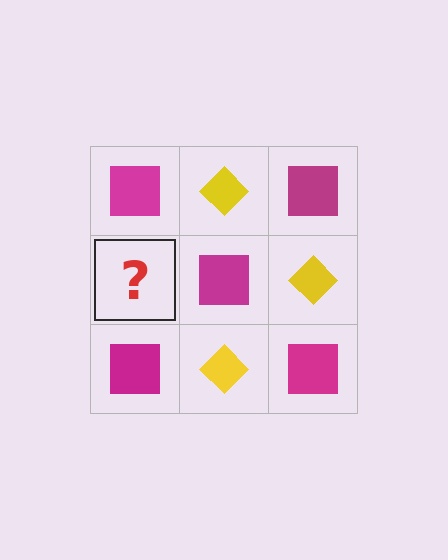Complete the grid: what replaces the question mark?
The question mark should be replaced with a yellow diamond.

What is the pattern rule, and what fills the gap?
The rule is that it alternates magenta square and yellow diamond in a checkerboard pattern. The gap should be filled with a yellow diamond.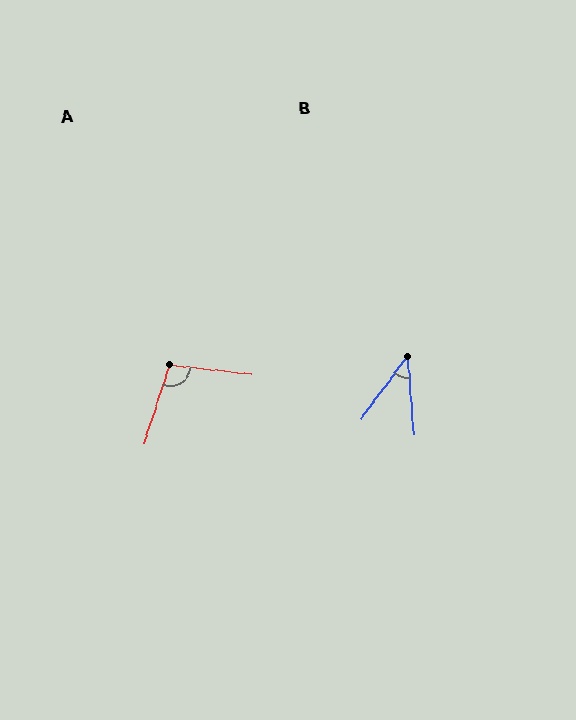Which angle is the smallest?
B, at approximately 41 degrees.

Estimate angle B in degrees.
Approximately 41 degrees.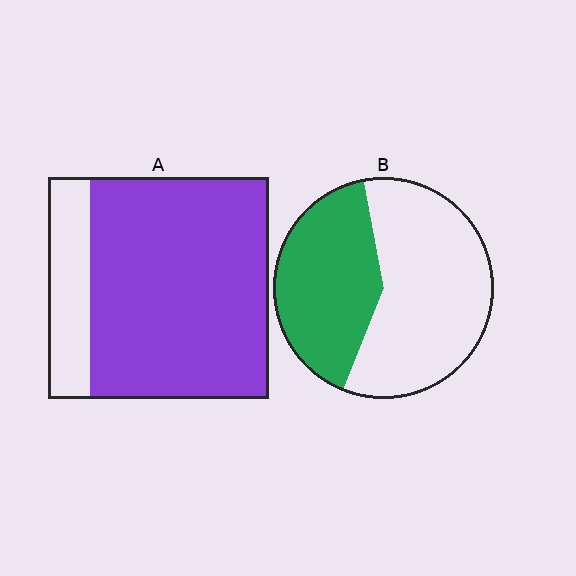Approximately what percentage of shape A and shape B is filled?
A is approximately 80% and B is approximately 40%.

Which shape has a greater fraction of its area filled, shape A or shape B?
Shape A.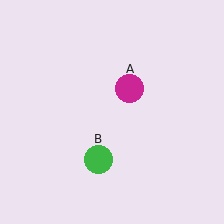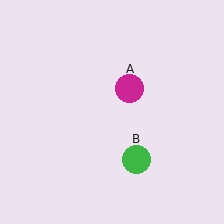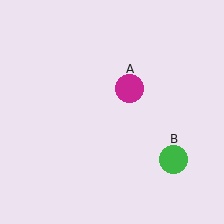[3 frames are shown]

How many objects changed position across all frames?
1 object changed position: green circle (object B).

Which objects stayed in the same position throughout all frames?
Magenta circle (object A) remained stationary.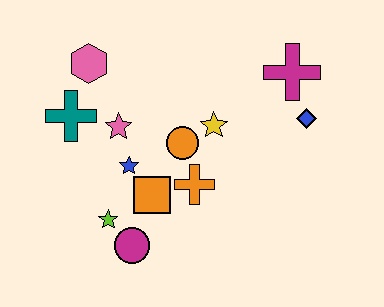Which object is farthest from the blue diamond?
The teal cross is farthest from the blue diamond.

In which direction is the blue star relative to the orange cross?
The blue star is to the left of the orange cross.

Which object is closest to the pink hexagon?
The teal cross is closest to the pink hexagon.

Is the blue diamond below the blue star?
No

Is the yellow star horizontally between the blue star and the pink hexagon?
No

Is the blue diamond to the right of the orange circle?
Yes